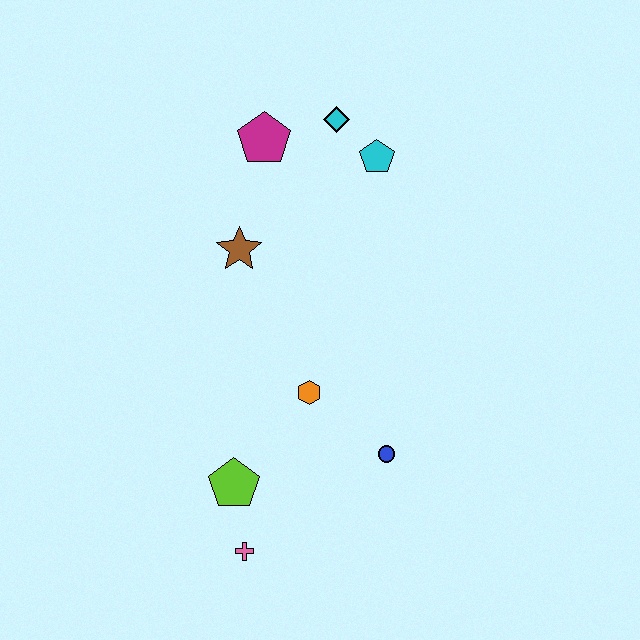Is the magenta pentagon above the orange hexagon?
Yes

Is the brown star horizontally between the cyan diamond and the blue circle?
No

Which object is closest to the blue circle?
The orange hexagon is closest to the blue circle.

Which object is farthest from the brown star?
The pink cross is farthest from the brown star.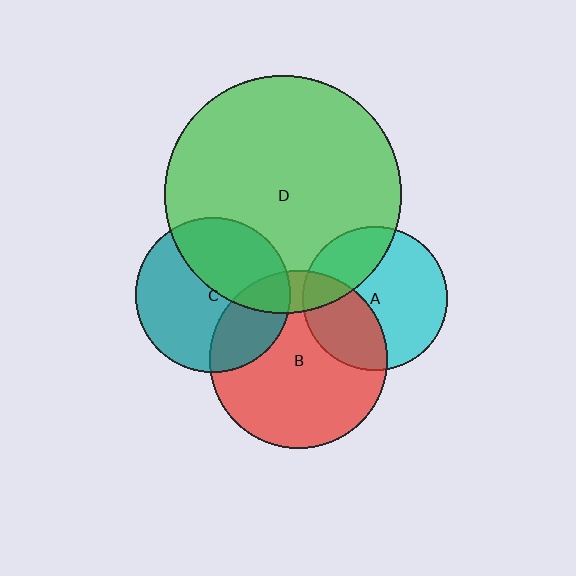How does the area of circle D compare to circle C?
Approximately 2.3 times.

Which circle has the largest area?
Circle D (green).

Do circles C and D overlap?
Yes.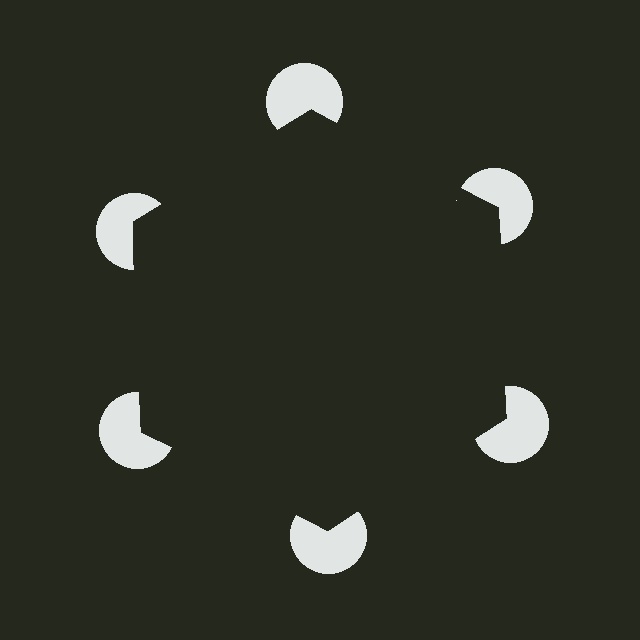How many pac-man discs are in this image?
There are 6 — one at each vertex of the illusory hexagon.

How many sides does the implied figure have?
6 sides.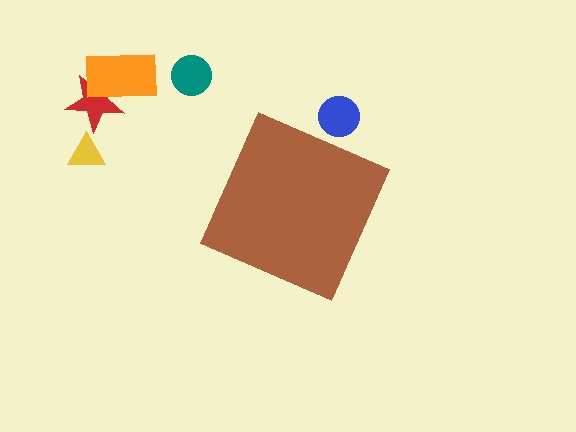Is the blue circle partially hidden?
Yes, the blue circle is partially hidden behind the brown diamond.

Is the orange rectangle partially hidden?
No, the orange rectangle is fully visible.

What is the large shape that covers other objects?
A brown diamond.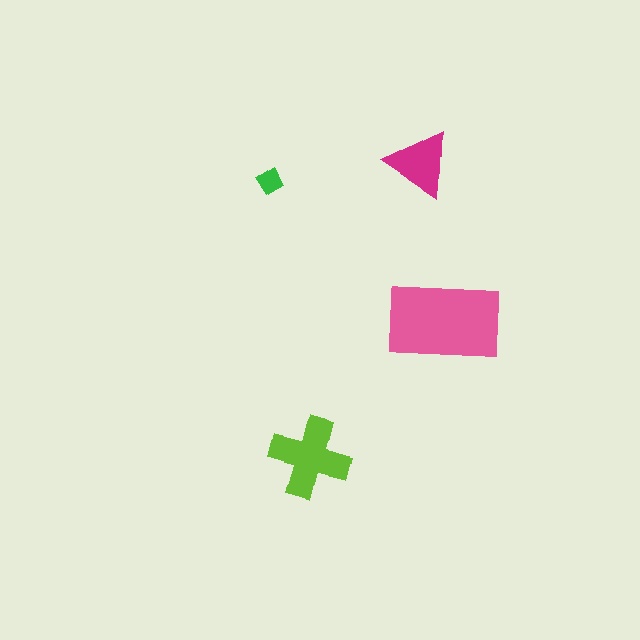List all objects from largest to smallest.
The pink rectangle, the lime cross, the magenta triangle, the green diamond.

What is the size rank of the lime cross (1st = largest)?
2nd.